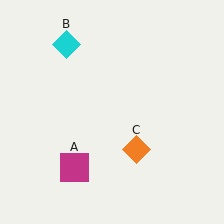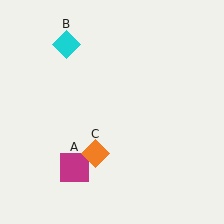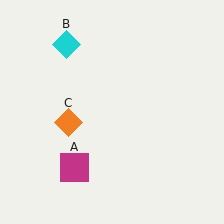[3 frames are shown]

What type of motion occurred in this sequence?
The orange diamond (object C) rotated clockwise around the center of the scene.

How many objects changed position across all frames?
1 object changed position: orange diamond (object C).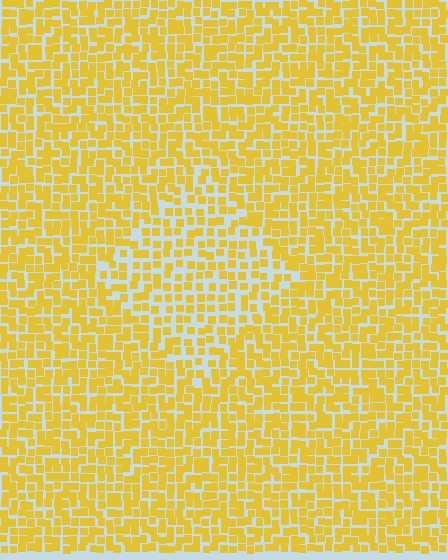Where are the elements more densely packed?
The elements are more densely packed outside the diamond boundary.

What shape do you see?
I see a diamond.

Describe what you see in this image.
The image contains small yellow elements arranged at two different densities. A diamond-shaped region is visible where the elements are less densely packed than the surrounding area.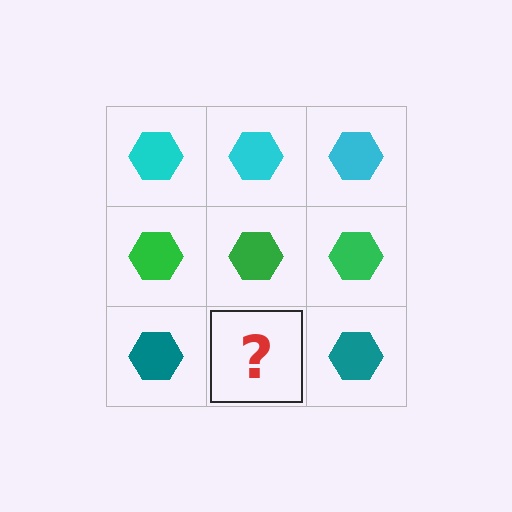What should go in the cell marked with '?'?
The missing cell should contain a teal hexagon.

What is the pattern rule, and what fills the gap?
The rule is that each row has a consistent color. The gap should be filled with a teal hexagon.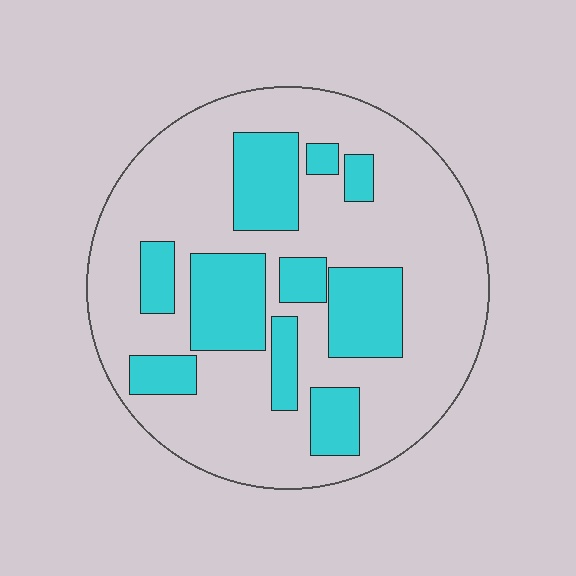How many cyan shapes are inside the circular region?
10.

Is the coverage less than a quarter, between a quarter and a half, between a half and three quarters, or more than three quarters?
Between a quarter and a half.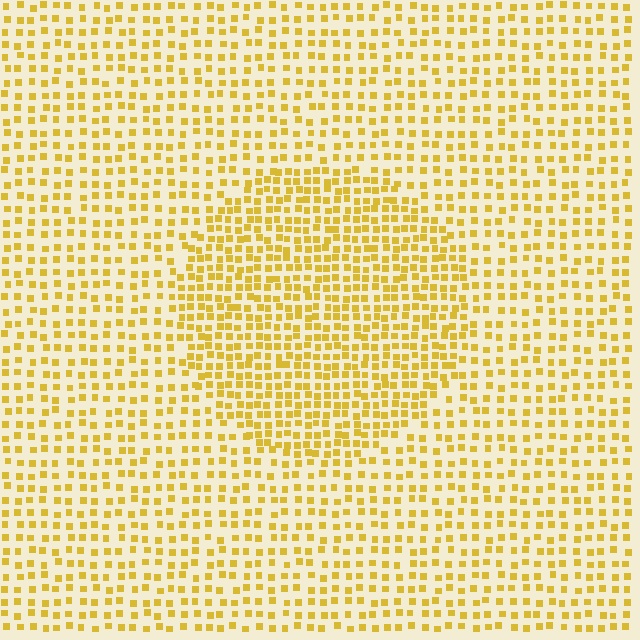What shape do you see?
I see a circle.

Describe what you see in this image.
The image contains small yellow elements arranged at two different densities. A circle-shaped region is visible where the elements are more densely packed than the surrounding area.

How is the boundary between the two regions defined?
The boundary is defined by a change in element density (approximately 1.7x ratio). All elements are the same color, size, and shape.